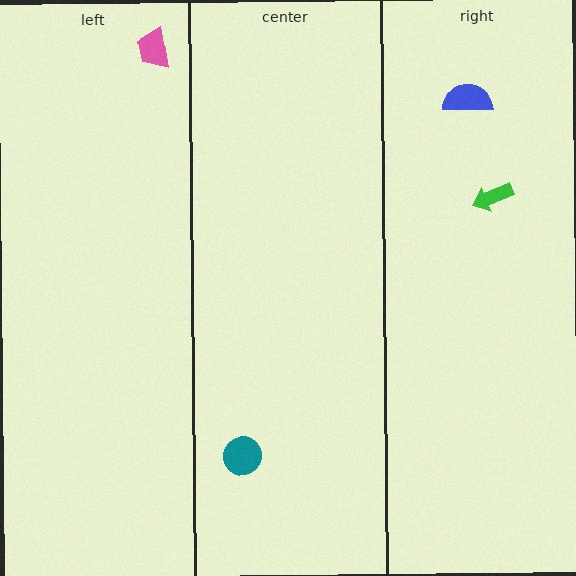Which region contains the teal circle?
The center region.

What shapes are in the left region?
The pink trapezoid.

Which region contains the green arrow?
The right region.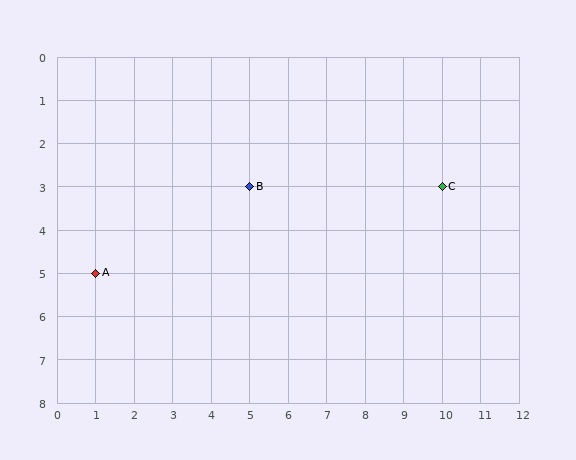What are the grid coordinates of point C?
Point C is at grid coordinates (10, 3).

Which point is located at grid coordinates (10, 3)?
Point C is at (10, 3).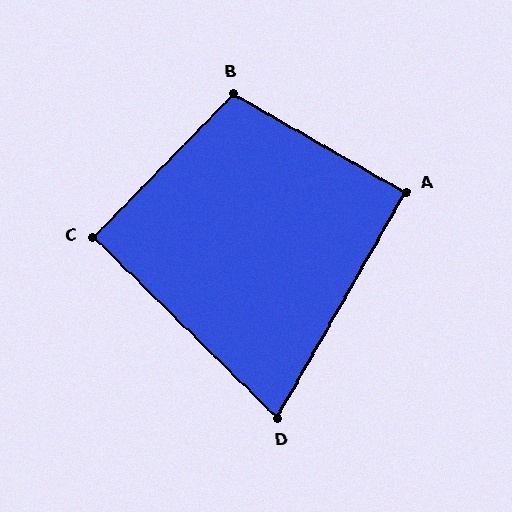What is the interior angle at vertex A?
Approximately 90 degrees (approximately right).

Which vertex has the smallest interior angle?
D, at approximately 75 degrees.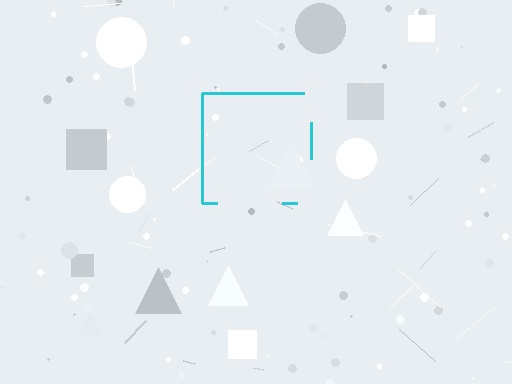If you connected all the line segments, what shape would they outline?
They would outline a square.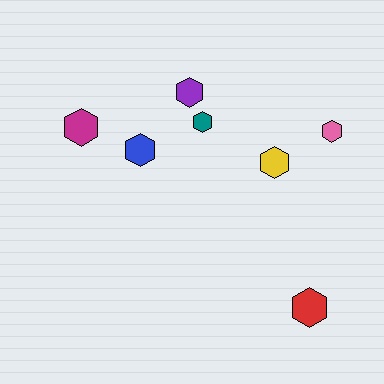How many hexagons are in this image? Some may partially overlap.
There are 7 hexagons.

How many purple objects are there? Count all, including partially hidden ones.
There is 1 purple object.